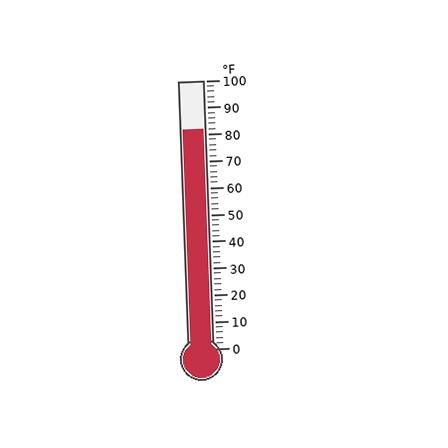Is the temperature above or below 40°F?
The temperature is above 40°F.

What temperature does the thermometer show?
The thermometer shows approximately 82°F.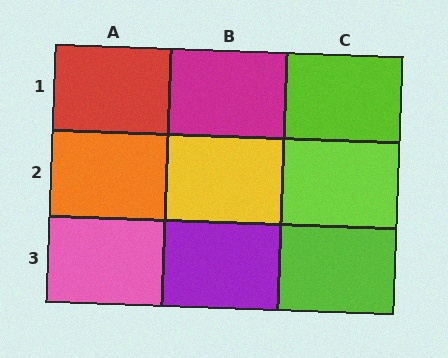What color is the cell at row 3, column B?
Purple.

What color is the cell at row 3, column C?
Lime.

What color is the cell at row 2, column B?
Yellow.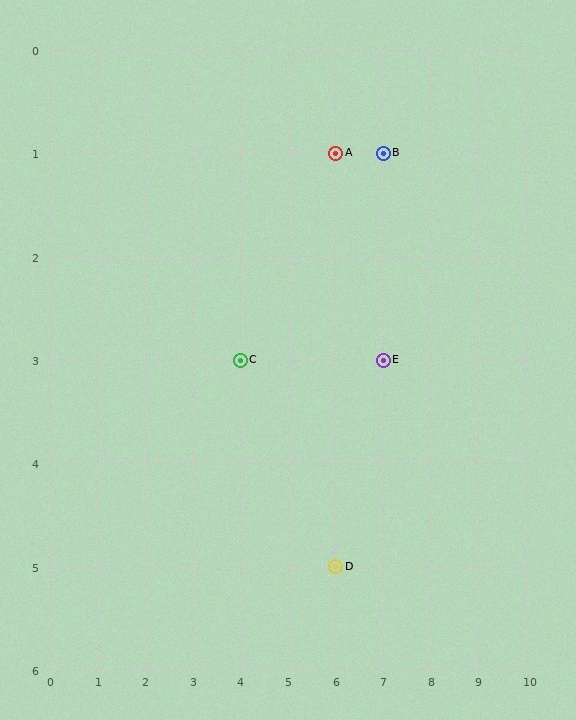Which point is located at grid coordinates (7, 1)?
Point B is at (7, 1).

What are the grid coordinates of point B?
Point B is at grid coordinates (7, 1).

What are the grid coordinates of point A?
Point A is at grid coordinates (6, 1).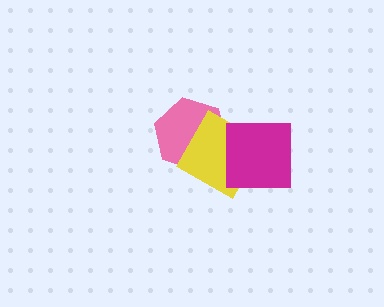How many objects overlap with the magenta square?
1 object overlaps with the magenta square.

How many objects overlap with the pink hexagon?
1 object overlaps with the pink hexagon.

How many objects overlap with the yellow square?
2 objects overlap with the yellow square.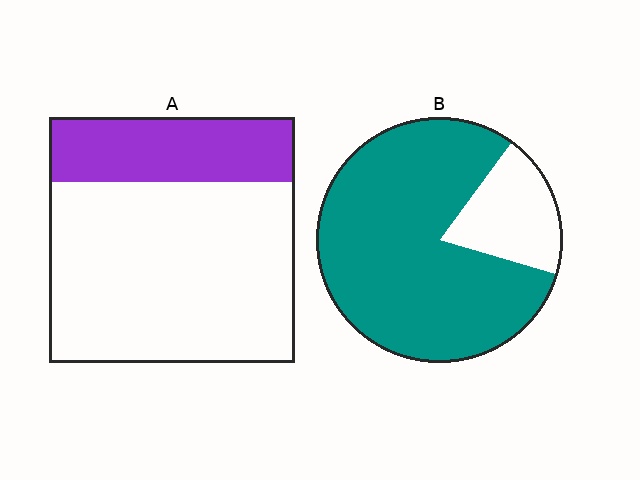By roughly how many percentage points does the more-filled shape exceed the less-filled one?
By roughly 55 percentage points (B over A).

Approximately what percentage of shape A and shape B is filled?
A is approximately 25% and B is approximately 80%.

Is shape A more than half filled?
No.